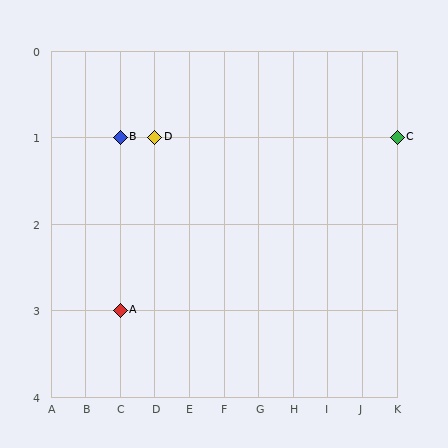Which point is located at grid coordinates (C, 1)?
Point B is at (C, 1).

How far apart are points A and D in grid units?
Points A and D are 1 column and 2 rows apart (about 2.2 grid units diagonally).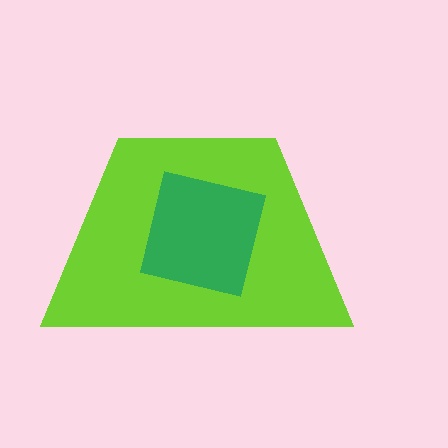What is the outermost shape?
The lime trapezoid.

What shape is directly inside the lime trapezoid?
The green square.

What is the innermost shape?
The green square.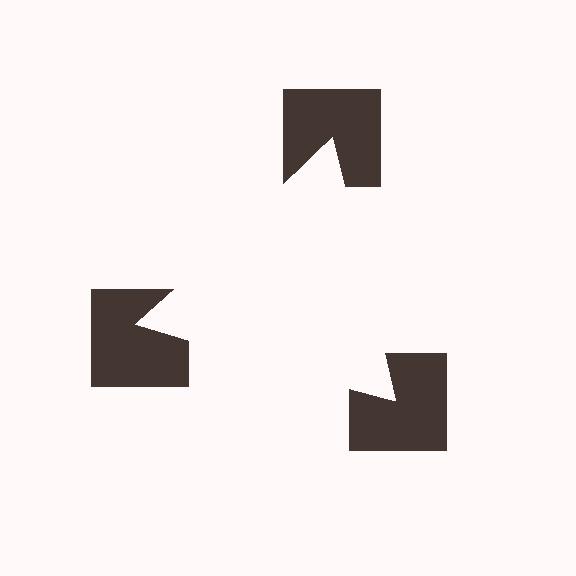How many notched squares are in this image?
There are 3 — one at each vertex of the illusory triangle.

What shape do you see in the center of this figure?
An illusory triangle — its edges are inferred from the aligned wedge cuts in the notched squares, not physically drawn.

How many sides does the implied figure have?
3 sides.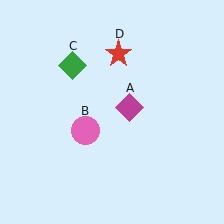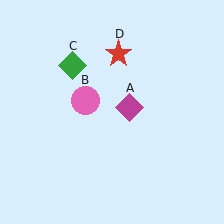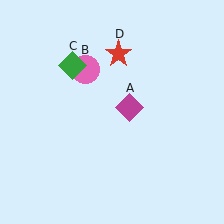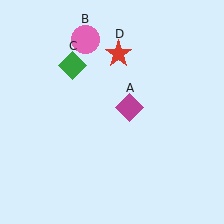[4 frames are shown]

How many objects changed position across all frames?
1 object changed position: pink circle (object B).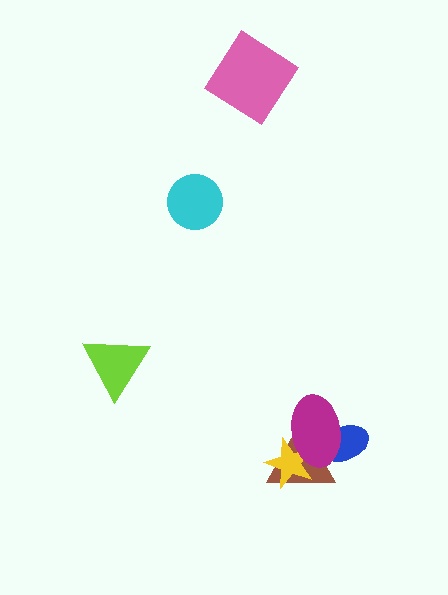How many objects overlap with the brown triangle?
3 objects overlap with the brown triangle.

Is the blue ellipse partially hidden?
Yes, it is partially covered by another shape.